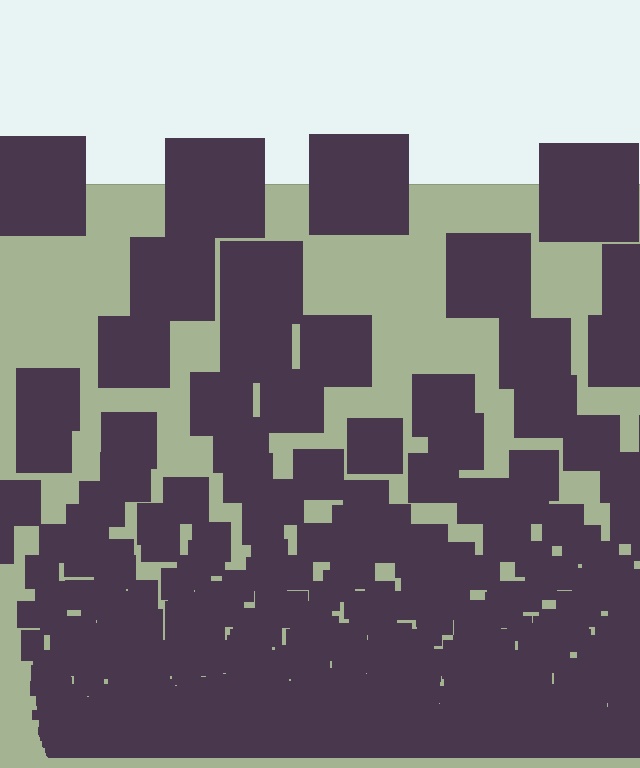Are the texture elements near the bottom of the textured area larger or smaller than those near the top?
Smaller. The gradient is inverted — elements near the bottom are smaller and denser.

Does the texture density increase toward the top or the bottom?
Density increases toward the bottom.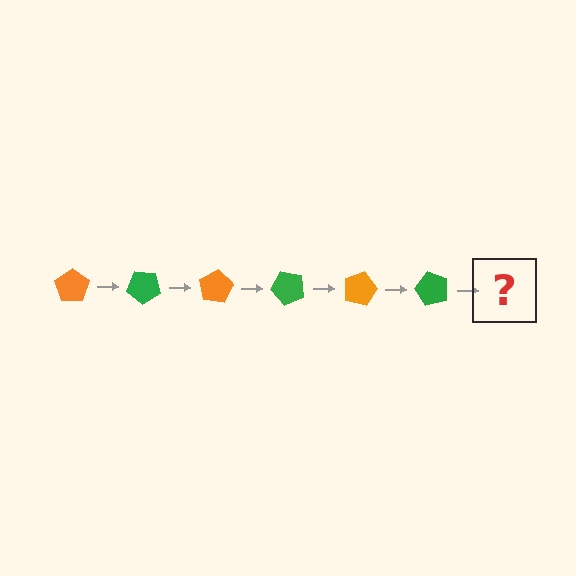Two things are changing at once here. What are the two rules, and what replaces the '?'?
The two rules are that it rotates 40 degrees each step and the color cycles through orange and green. The '?' should be an orange pentagon, rotated 240 degrees from the start.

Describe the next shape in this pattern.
It should be an orange pentagon, rotated 240 degrees from the start.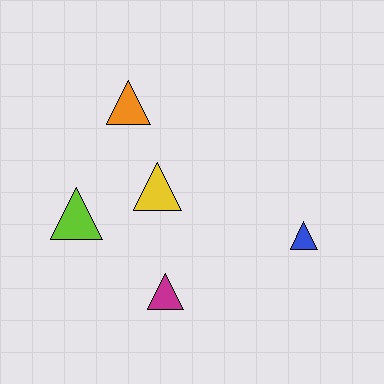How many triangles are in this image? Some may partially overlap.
There are 5 triangles.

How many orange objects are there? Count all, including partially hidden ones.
There is 1 orange object.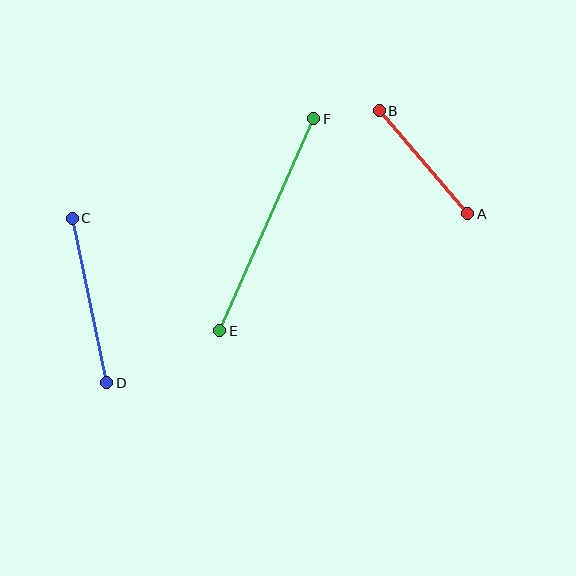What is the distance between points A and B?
The distance is approximately 135 pixels.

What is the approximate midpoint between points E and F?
The midpoint is at approximately (267, 225) pixels.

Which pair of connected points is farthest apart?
Points E and F are farthest apart.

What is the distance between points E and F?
The distance is approximately 232 pixels.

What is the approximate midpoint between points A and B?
The midpoint is at approximately (423, 162) pixels.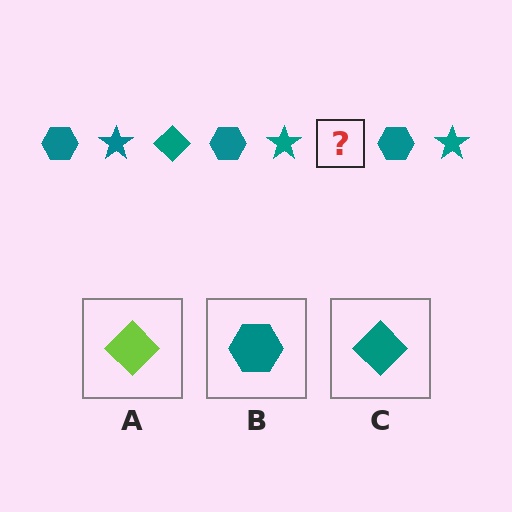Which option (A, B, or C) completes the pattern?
C.